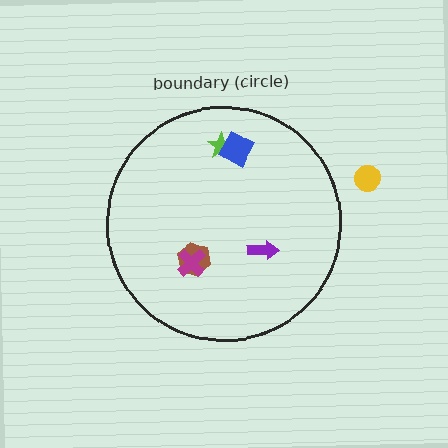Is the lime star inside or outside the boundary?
Inside.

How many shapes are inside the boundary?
5 inside, 1 outside.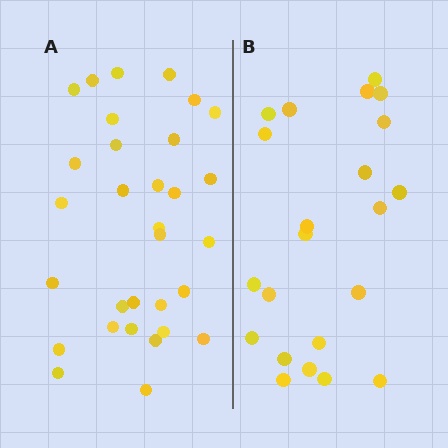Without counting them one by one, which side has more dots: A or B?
Region A (the left region) has more dots.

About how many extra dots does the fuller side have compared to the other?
Region A has roughly 8 or so more dots than region B.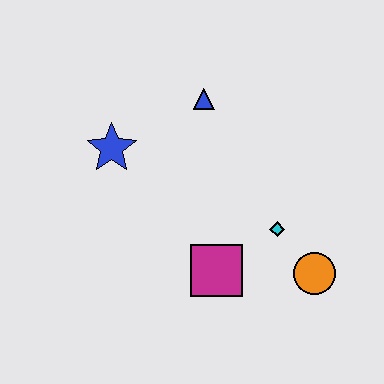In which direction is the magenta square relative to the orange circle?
The magenta square is to the left of the orange circle.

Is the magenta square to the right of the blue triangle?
Yes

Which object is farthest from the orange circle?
The blue star is farthest from the orange circle.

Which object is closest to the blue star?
The blue triangle is closest to the blue star.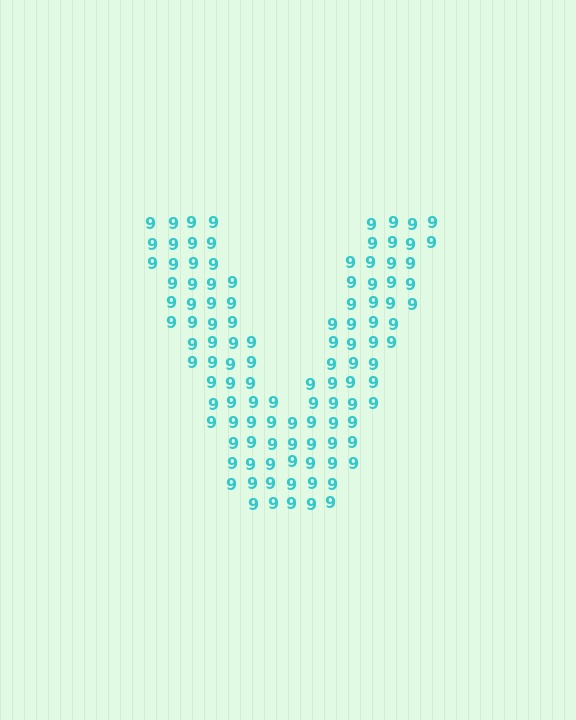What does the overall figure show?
The overall figure shows the letter V.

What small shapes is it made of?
It is made of small digit 9's.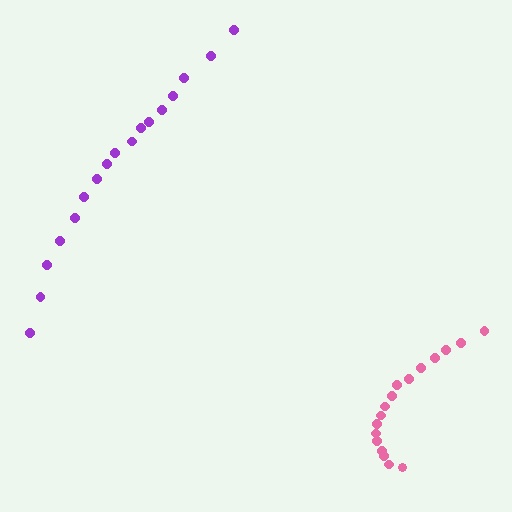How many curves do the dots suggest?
There are 2 distinct paths.